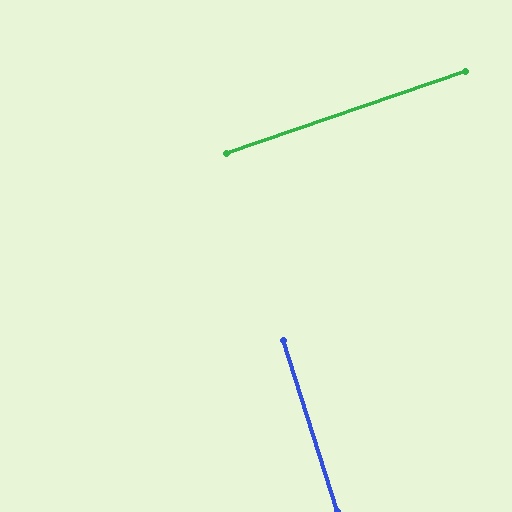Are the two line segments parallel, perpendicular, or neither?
Perpendicular — they meet at approximately 89°.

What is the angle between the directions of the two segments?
Approximately 89 degrees.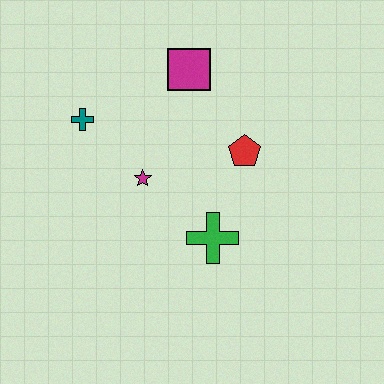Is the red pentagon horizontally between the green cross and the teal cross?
No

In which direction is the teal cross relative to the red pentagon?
The teal cross is to the left of the red pentagon.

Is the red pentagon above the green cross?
Yes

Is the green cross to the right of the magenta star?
Yes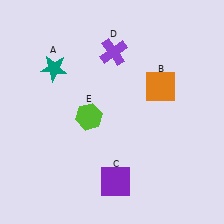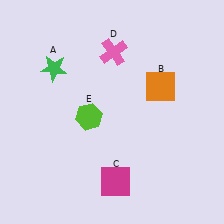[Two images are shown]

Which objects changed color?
A changed from teal to green. C changed from purple to magenta. D changed from purple to pink.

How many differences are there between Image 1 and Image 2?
There are 3 differences between the two images.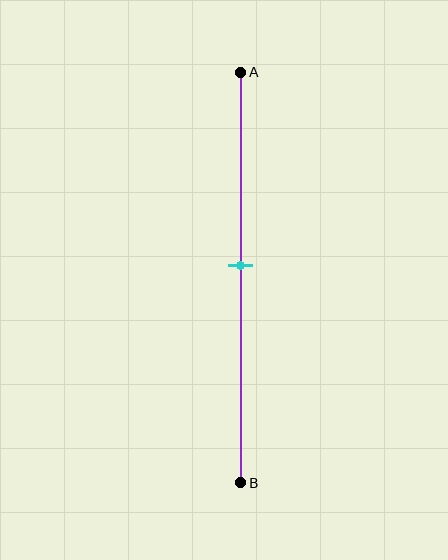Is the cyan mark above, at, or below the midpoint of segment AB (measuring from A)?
The cyan mark is approximately at the midpoint of segment AB.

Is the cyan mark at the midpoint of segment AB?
Yes, the mark is approximately at the midpoint.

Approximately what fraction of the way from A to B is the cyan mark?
The cyan mark is approximately 45% of the way from A to B.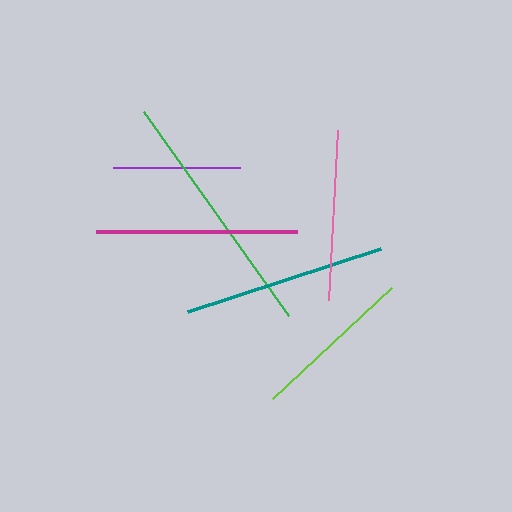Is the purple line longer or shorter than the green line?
The green line is longer than the purple line.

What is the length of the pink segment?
The pink segment is approximately 170 pixels long.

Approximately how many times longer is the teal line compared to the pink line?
The teal line is approximately 1.2 times the length of the pink line.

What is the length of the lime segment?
The lime segment is approximately 163 pixels long.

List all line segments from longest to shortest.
From longest to shortest: green, teal, magenta, pink, lime, purple.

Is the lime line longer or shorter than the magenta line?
The magenta line is longer than the lime line.